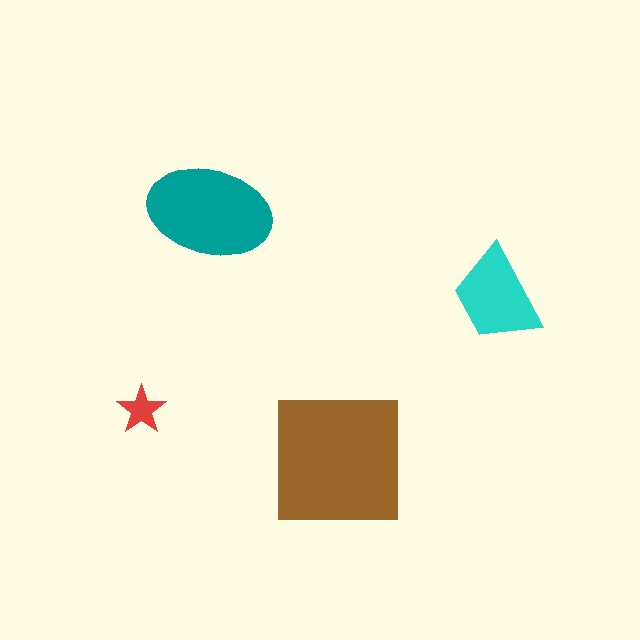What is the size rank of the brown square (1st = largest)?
1st.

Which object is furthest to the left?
The red star is leftmost.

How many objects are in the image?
There are 4 objects in the image.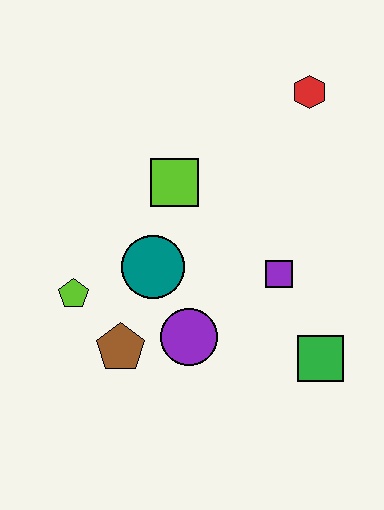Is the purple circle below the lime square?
Yes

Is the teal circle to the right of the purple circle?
No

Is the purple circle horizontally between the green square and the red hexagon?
No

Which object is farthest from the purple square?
The lime pentagon is farthest from the purple square.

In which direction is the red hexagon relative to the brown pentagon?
The red hexagon is above the brown pentagon.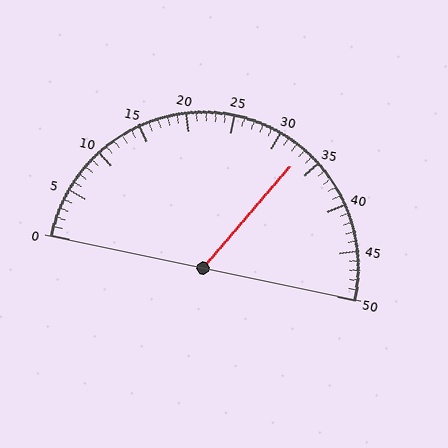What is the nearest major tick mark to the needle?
The nearest major tick mark is 35.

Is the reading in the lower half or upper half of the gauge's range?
The reading is in the upper half of the range (0 to 50).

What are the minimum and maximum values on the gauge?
The gauge ranges from 0 to 50.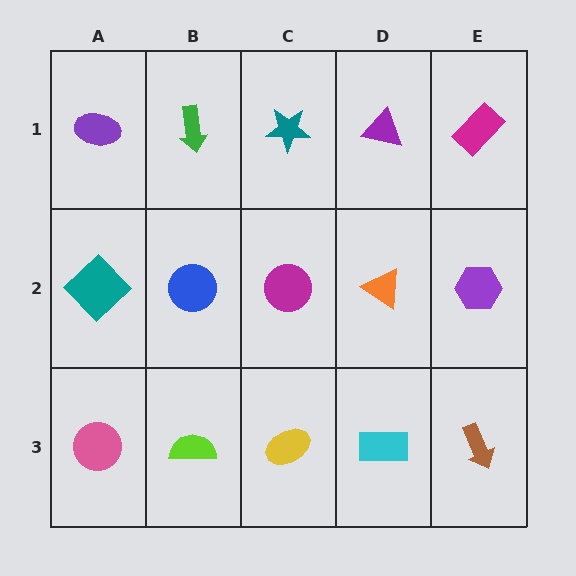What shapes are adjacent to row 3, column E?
A purple hexagon (row 2, column E), a cyan rectangle (row 3, column D).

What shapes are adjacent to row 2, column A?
A purple ellipse (row 1, column A), a pink circle (row 3, column A), a blue circle (row 2, column B).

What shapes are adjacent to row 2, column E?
A magenta rectangle (row 1, column E), a brown arrow (row 3, column E), an orange triangle (row 2, column D).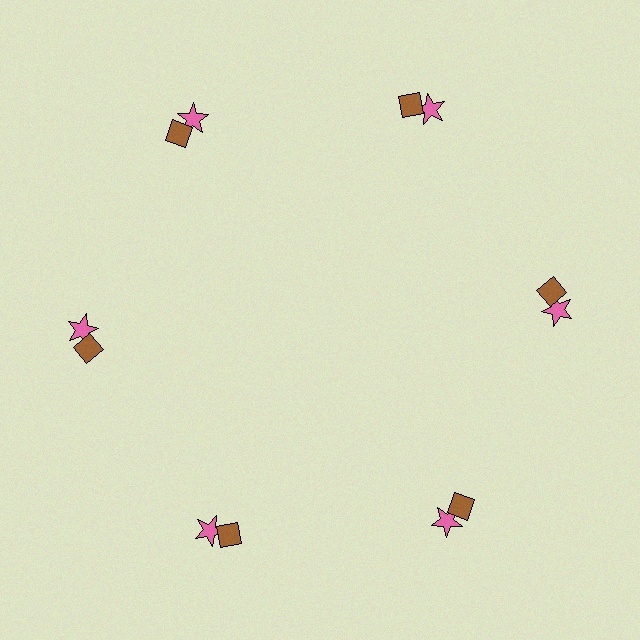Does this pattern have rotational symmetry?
Yes, this pattern has 6-fold rotational symmetry. It looks the same after rotating 60 degrees around the center.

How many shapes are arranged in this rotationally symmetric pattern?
There are 12 shapes, arranged in 6 groups of 2.